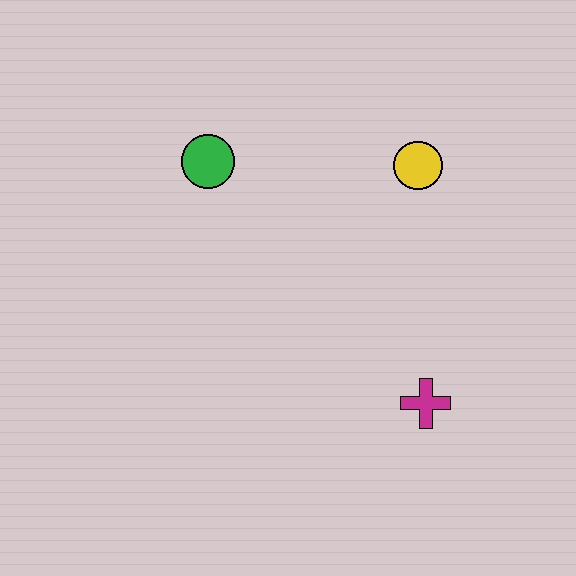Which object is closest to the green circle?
The yellow circle is closest to the green circle.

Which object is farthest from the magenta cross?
The green circle is farthest from the magenta cross.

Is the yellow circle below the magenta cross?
No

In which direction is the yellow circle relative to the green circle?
The yellow circle is to the right of the green circle.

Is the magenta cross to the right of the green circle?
Yes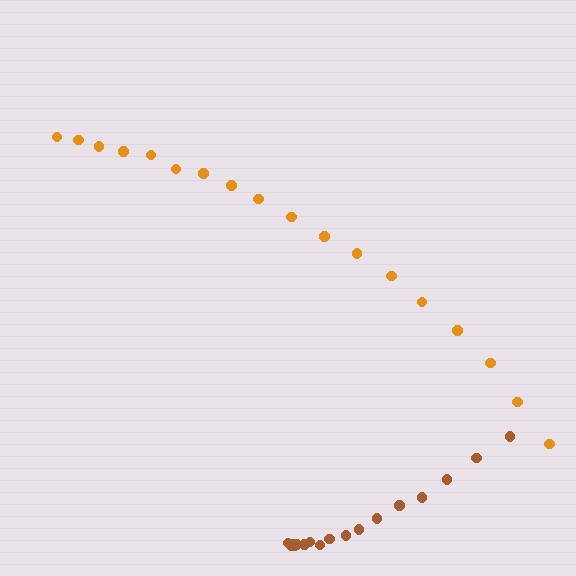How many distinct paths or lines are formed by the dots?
There are 2 distinct paths.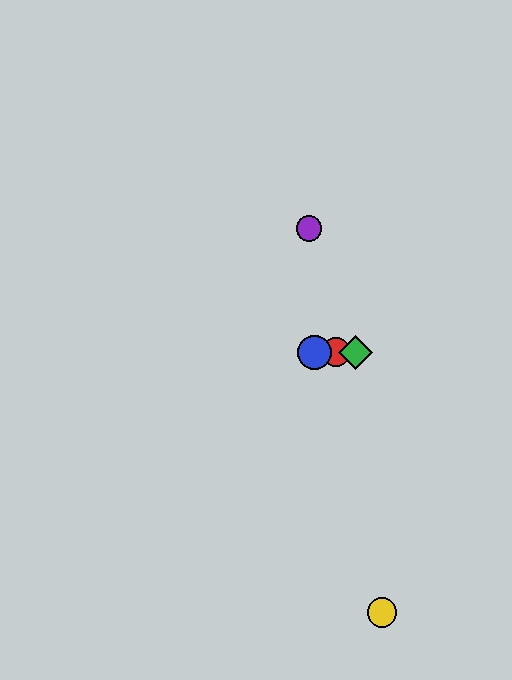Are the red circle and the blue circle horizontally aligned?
Yes, both are at y≈352.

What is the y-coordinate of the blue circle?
The blue circle is at y≈352.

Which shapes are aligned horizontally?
The red circle, the blue circle, the green diamond are aligned horizontally.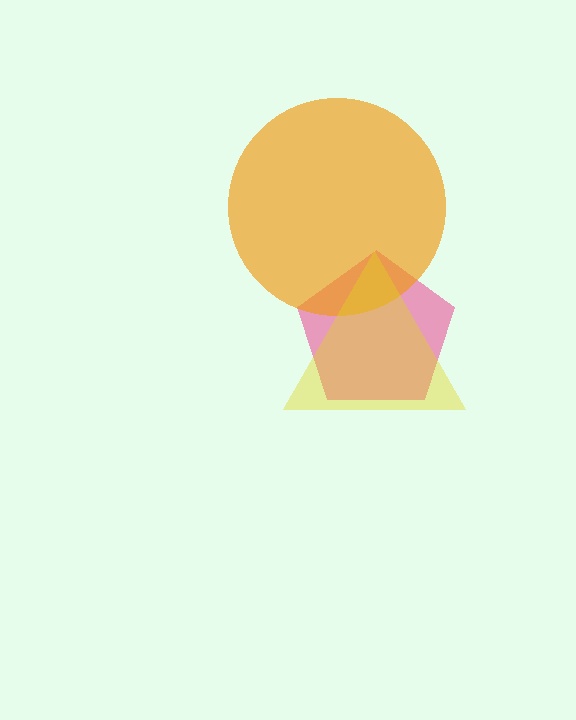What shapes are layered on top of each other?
The layered shapes are: a pink pentagon, an orange circle, a yellow triangle.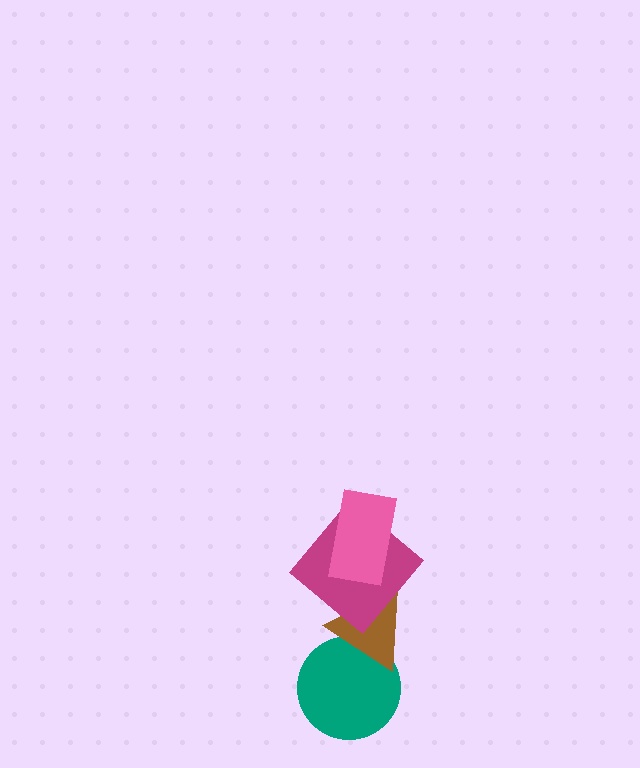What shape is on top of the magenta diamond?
The pink rectangle is on top of the magenta diamond.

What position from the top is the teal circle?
The teal circle is 4th from the top.